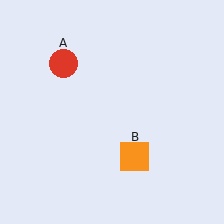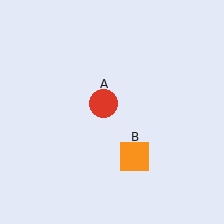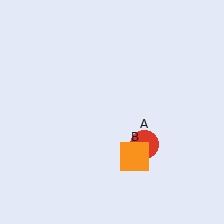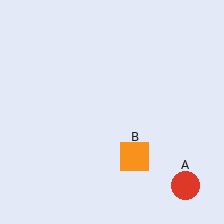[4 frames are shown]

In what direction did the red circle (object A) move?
The red circle (object A) moved down and to the right.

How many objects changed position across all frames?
1 object changed position: red circle (object A).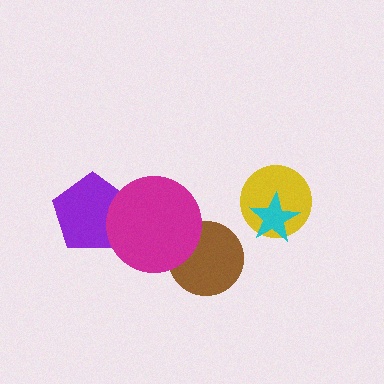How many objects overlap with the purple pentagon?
1 object overlaps with the purple pentagon.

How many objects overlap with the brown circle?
1 object overlaps with the brown circle.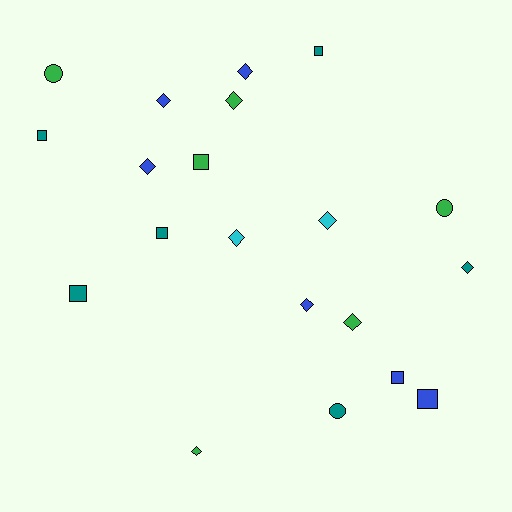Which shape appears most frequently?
Diamond, with 10 objects.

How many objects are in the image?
There are 20 objects.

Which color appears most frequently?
Green, with 6 objects.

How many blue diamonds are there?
There are 4 blue diamonds.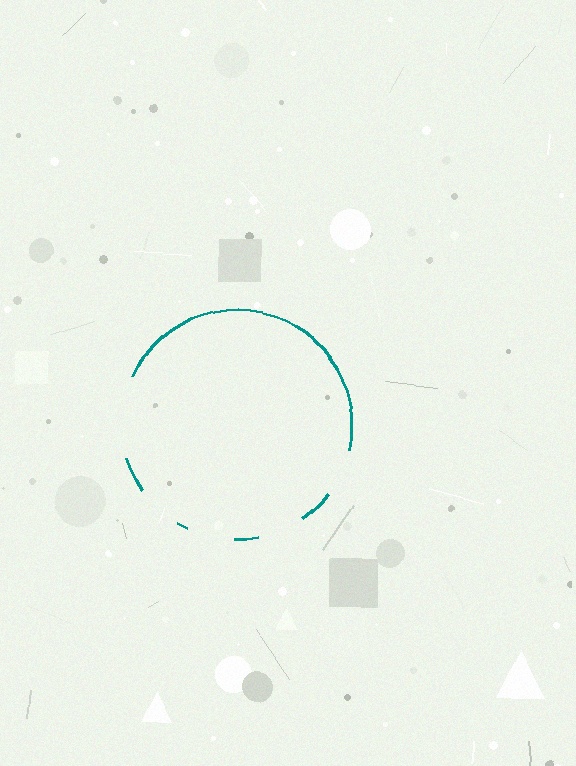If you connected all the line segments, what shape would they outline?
They would outline a circle.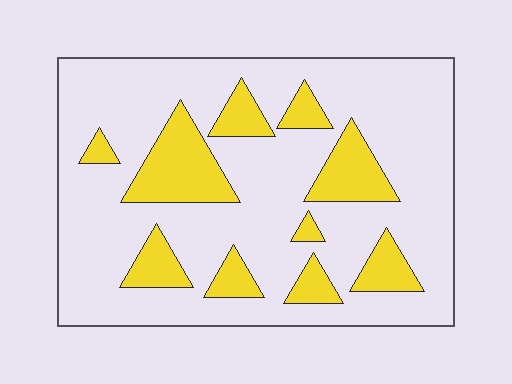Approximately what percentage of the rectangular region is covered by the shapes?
Approximately 20%.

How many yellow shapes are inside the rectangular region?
10.